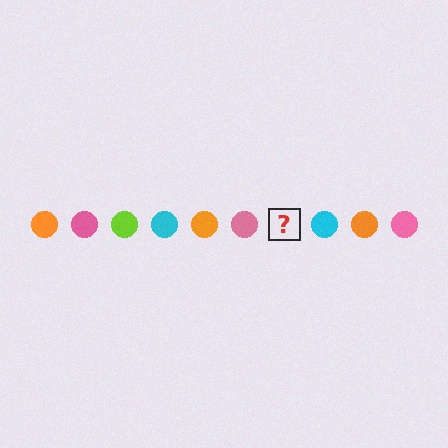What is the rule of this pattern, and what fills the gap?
The rule is that the pattern cycles through orange, pink, lime, cyan circles. The gap should be filled with a lime circle.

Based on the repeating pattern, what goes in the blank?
The blank should be a lime circle.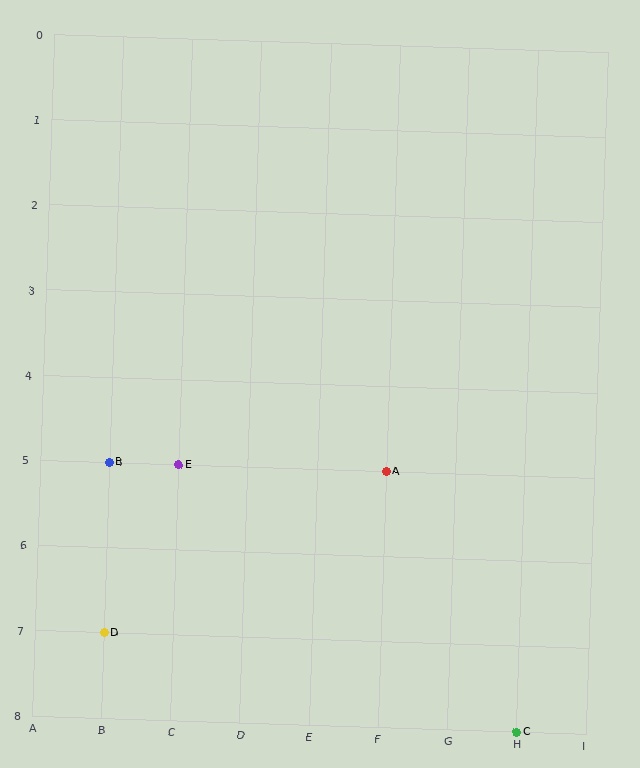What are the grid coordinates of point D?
Point D is at grid coordinates (B, 7).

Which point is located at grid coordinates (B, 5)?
Point B is at (B, 5).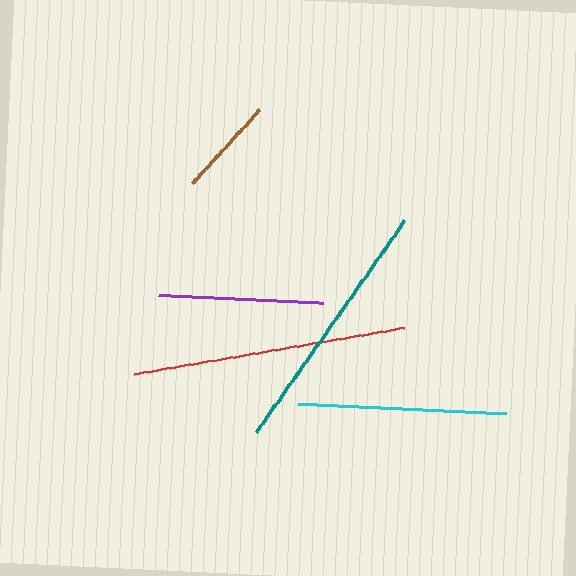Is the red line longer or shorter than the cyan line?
The red line is longer than the cyan line.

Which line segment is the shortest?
The brown line is the shortest at approximately 100 pixels.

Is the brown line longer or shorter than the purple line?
The purple line is longer than the brown line.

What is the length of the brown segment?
The brown segment is approximately 100 pixels long.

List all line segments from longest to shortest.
From longest to shortest: red, teal, cyan, purple, brown.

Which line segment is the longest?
The red line is the longest at approximately 274 pixels.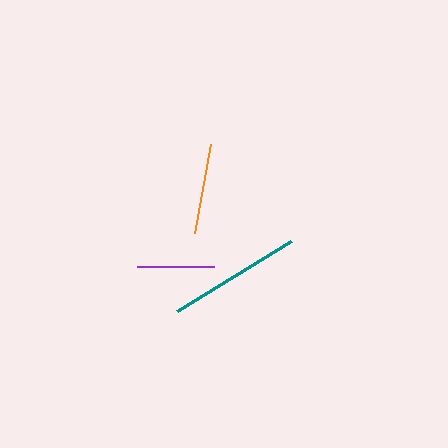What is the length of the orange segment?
The orange segment is approximately 90 pixels long.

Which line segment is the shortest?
The purple line is the shortest at approximately 77 pixels.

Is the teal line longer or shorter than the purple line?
The teal line is longer than the purple line.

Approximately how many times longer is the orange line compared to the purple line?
The orange line is approximately 1.2 times the length of the purple line.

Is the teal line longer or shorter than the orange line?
The teal line is longer than the orange line.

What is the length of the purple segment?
The purple segment is approximately 77 pixels long.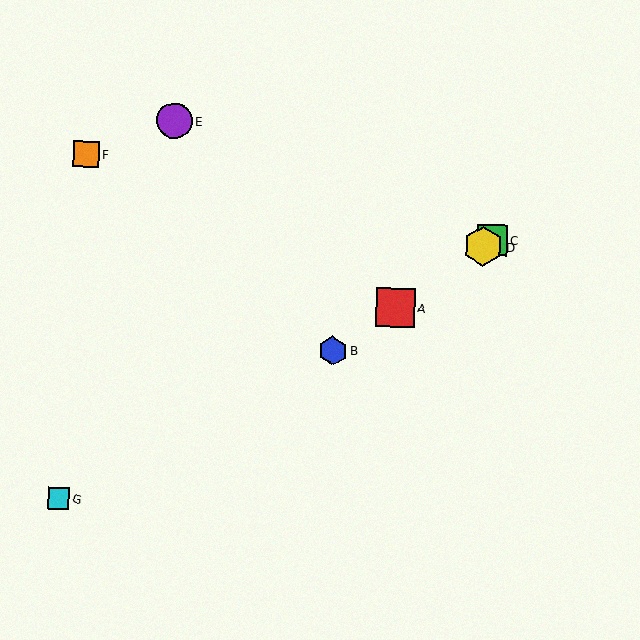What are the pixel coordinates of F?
Object F is at (86, 154).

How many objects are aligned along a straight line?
4 objects (A, B, C, D) are aligned along a straight line.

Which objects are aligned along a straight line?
Objects A, B, C, D are aligned along a straight line.